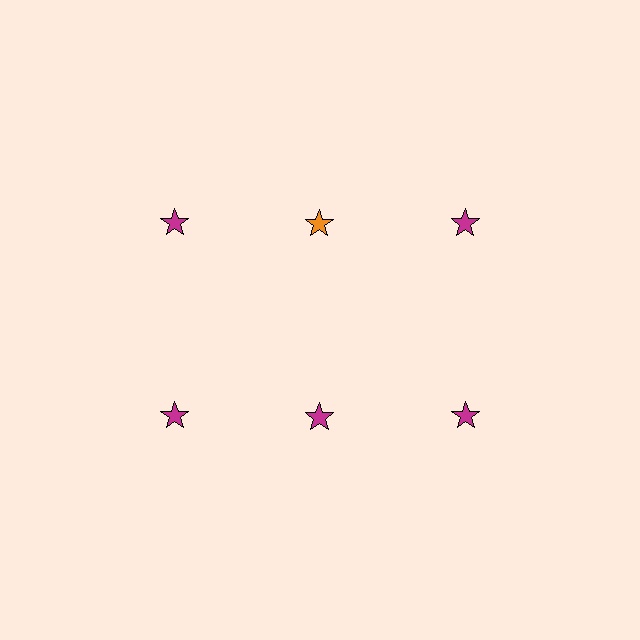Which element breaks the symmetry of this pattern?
The orange star in the top row, second from left column breaks the symmetry. All other shapes are magenta stars.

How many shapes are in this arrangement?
There are 6 shapes arranged in a grid pattern.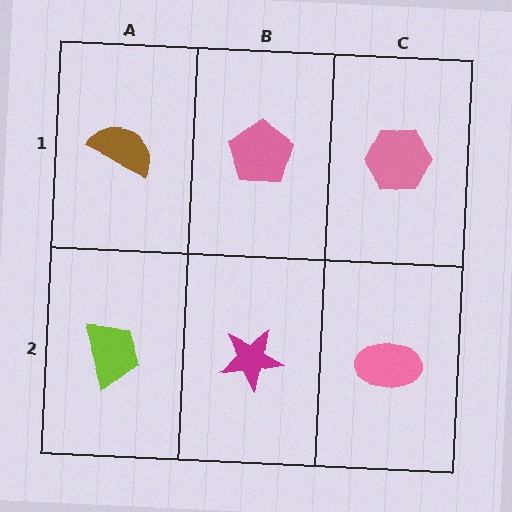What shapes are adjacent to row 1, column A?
A lime trapezoid (row 2, column A), a pink pentagon (row 1, column B).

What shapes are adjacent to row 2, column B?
A pink pentagon (row 1, column B), a lime trapezoid (row 2, column A), a pink ellipse (row 2, column C).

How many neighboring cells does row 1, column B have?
3.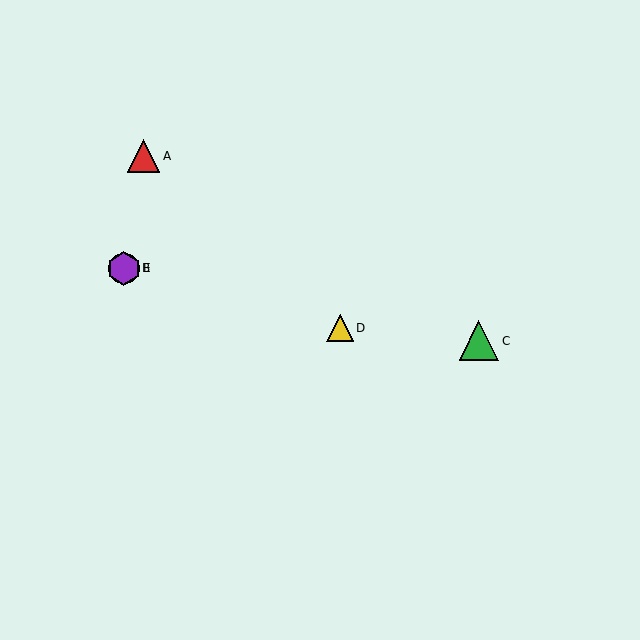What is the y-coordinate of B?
Object B is at y≈268.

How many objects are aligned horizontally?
2 objects (B, E) are aligned horizontally.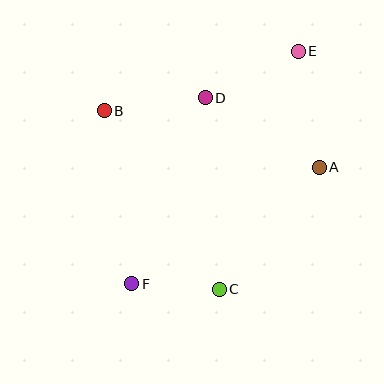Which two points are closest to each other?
Points C and F are closest to each other.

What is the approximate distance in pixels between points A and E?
The distance between A and E is approximately 118 pixels.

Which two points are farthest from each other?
Points E and F are farthest from each other.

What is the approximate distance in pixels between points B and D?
The distance between B and D is approximately 102 pixels.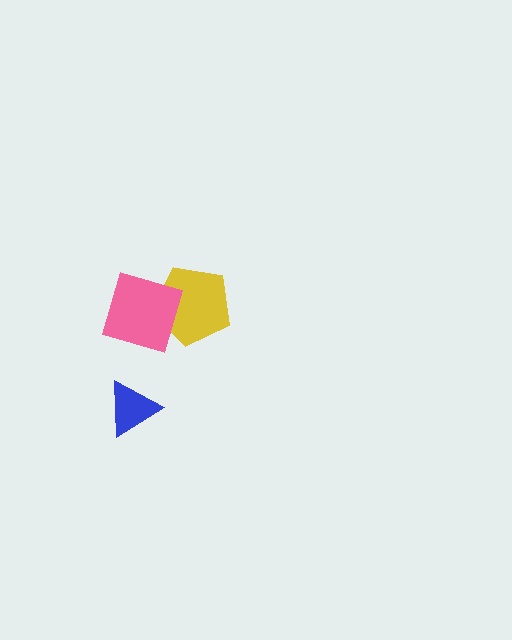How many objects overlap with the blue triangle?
0 objects overlap with the blue triangle.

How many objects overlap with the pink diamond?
1 object overlaps with the pink diamond.